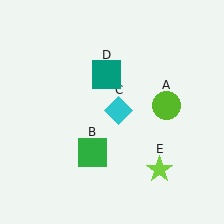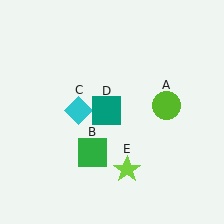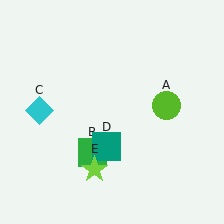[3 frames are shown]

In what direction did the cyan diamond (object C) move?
The cyan diamond (object C) moved left.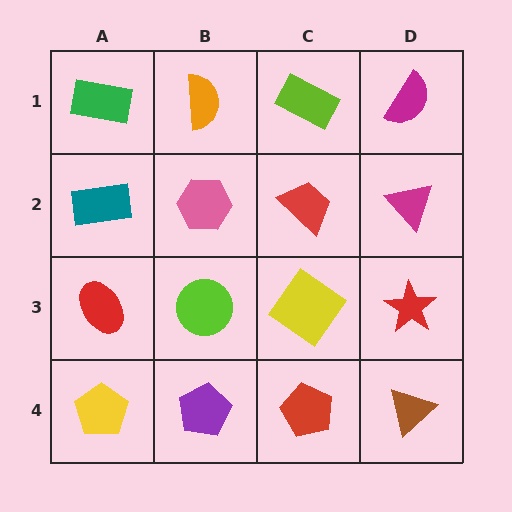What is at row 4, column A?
A yellow pentagon.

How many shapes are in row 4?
4 shapes.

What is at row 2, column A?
A teal rectangle.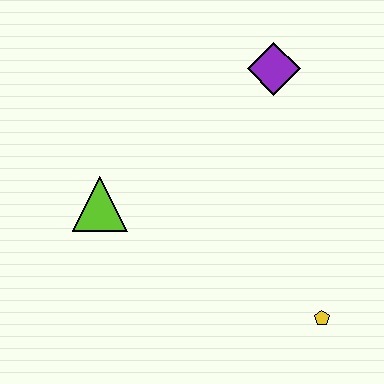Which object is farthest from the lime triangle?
The yellow pentagon is farthest from the lime triangle.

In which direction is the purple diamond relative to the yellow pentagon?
The purple diamond is above the yellow pentagon.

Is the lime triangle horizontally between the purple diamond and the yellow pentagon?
No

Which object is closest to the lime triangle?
The purple diamond is closest to the lime triangle.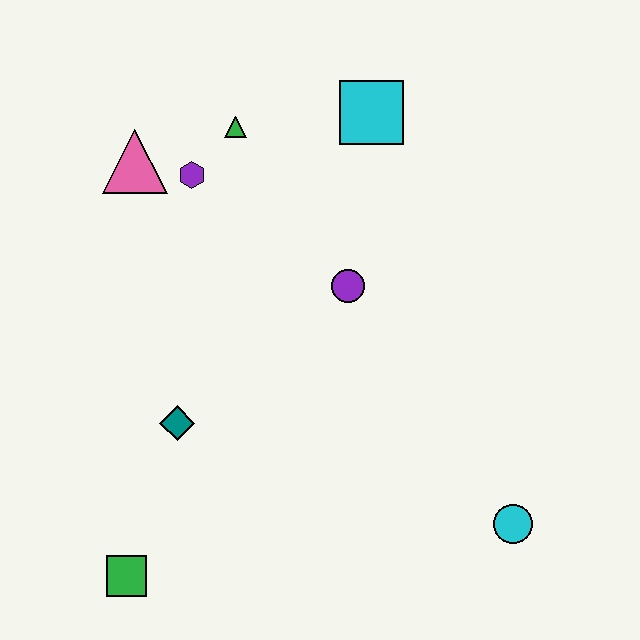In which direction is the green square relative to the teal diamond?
The green square is below the teal diamond.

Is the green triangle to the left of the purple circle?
Yes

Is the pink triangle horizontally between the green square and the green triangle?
Yes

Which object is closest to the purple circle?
The cyan square is closest to the purple circle.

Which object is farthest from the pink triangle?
The cyan circle is farthest from the pink triangle.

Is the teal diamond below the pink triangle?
Yes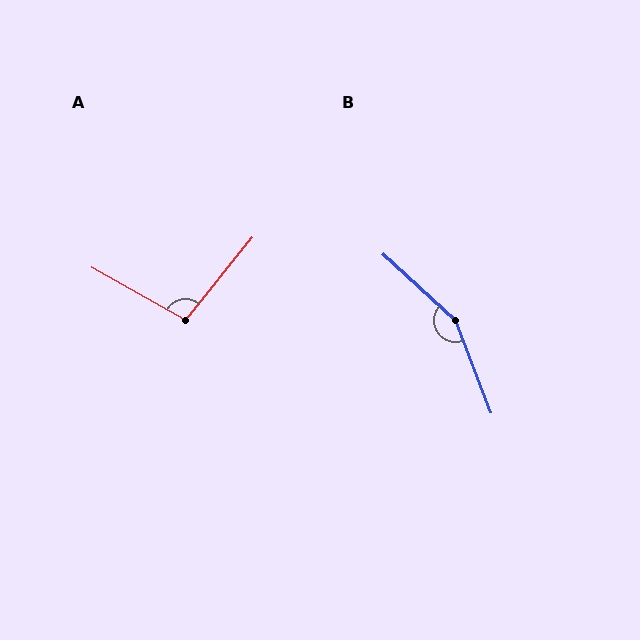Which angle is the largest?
B, at approximately 154 degrees.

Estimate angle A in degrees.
Approximately 99 degrees.